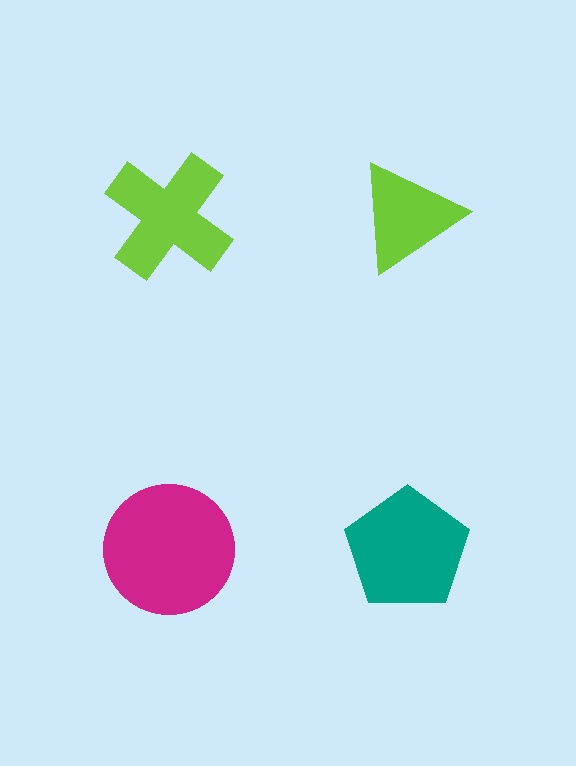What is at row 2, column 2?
A teal pentagon.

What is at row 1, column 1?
A lime cross.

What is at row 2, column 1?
A magenta circle.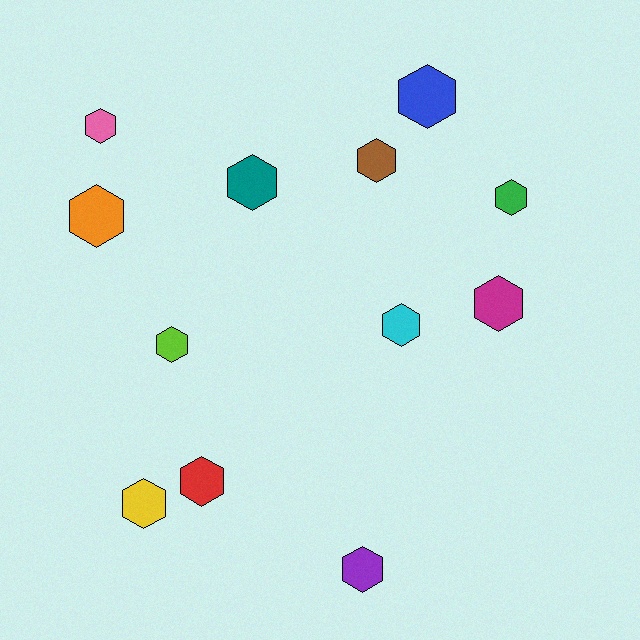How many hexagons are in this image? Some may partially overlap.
There are 12 hexagons.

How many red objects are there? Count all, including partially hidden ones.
There is 1 red object.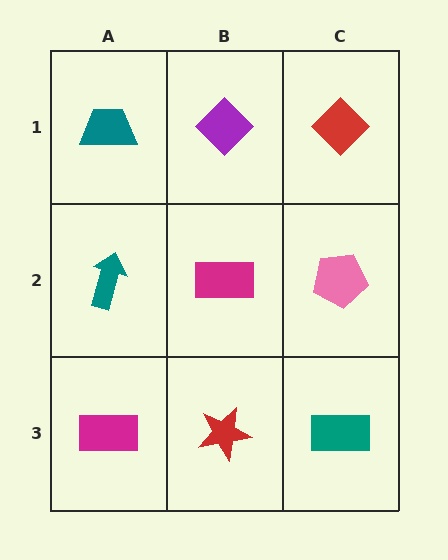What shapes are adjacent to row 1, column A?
A teal arrow (row 2, column A), a purple diamond (row 1, column B).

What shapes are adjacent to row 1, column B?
A magenta rectangle (row 2, column B), a teal trapezoid (row 1, column A), a red diamond (row 1, column C).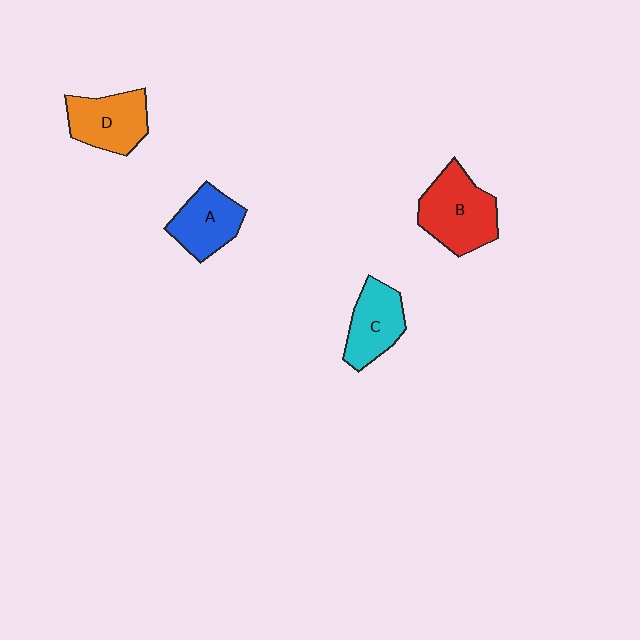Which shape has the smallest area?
Shape A (blue).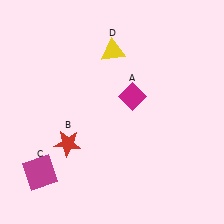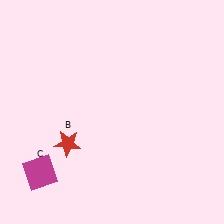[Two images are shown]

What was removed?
The yellow triangle (D), the magenta diamond (A) were removed in Image 2.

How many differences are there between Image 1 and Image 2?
There are 2 differences between the two images.